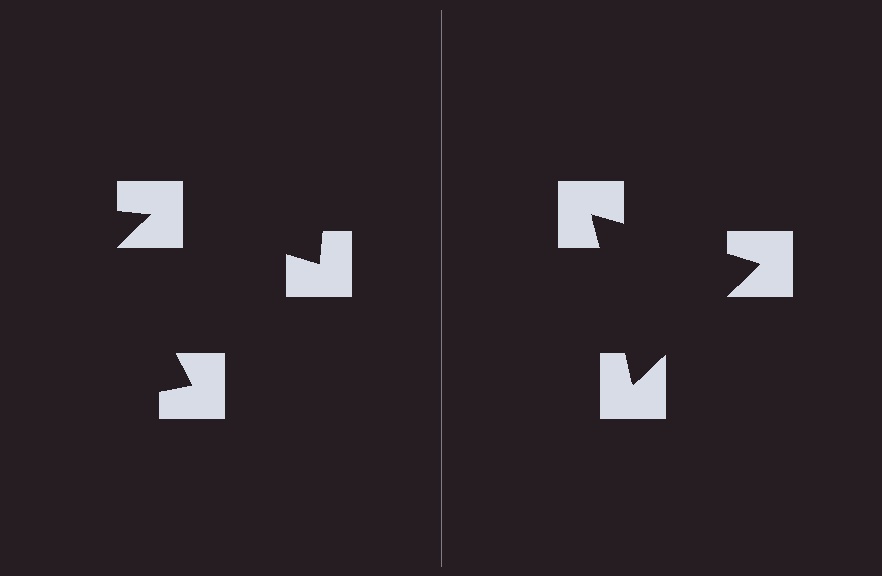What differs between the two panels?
The notched squares are positioned identically on both sides; only the wedge orientations differ. On the right they align to a triangle; on the left they are misaligned.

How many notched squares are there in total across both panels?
6 — 3 on each side.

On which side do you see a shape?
An illusory triangle appears on the right side. On the left side the wedge cuts are rotated, so no coherent shape forms.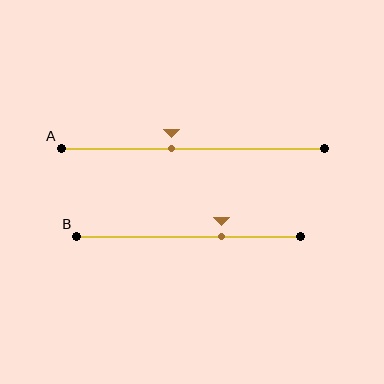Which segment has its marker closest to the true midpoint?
Segment A has its marker closest to the true midpoint.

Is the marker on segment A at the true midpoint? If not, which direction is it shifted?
No, the marker on segment A is shifted to the left by about 8% of the segment length.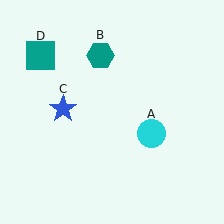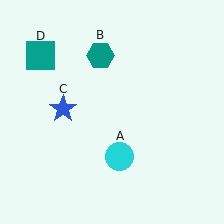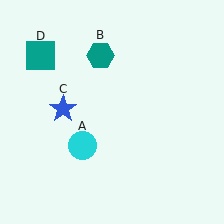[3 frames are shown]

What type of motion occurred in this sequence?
The cyan circle (object A) rotated clockwise around the center of the scene.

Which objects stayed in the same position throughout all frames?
Teal hexagon (object B) and blue star (object C) and teal square (object D) remained stationary.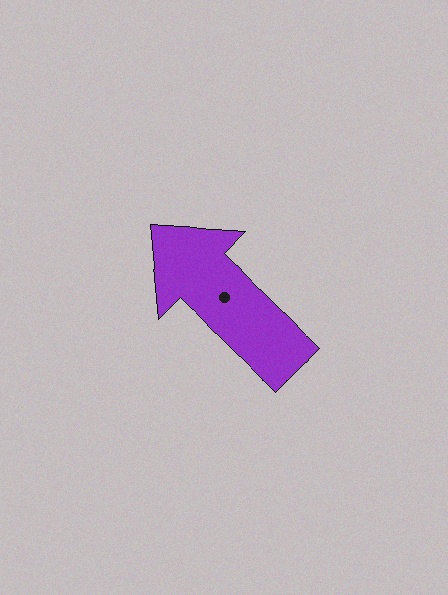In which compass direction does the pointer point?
Northwest.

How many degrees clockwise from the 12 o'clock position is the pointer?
Approximately 314 degrees.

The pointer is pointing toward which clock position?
Roughly 10 o'clock.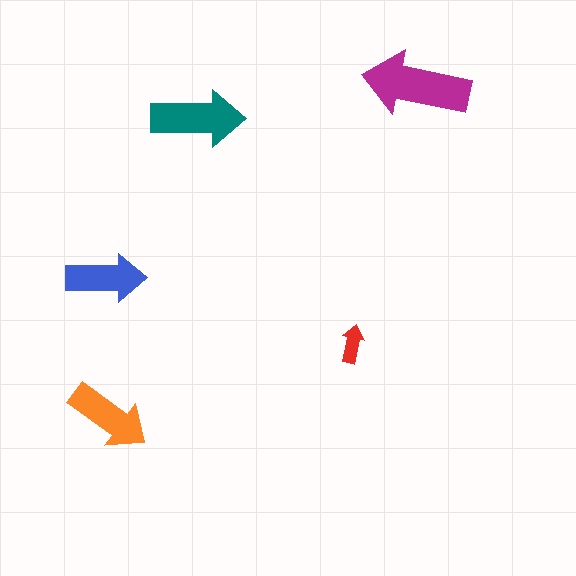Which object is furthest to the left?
The blue arrow is leftmost.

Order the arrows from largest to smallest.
the magenta one, the teal one, the orange one, the blue one, the red one.